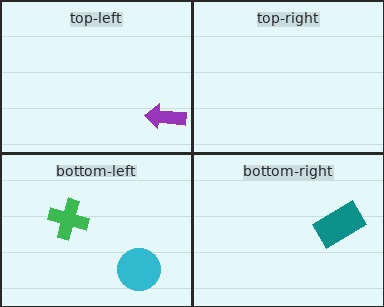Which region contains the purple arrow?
The top-left region.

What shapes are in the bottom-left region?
The green cross, the cyan circle.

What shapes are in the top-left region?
The purple arrow.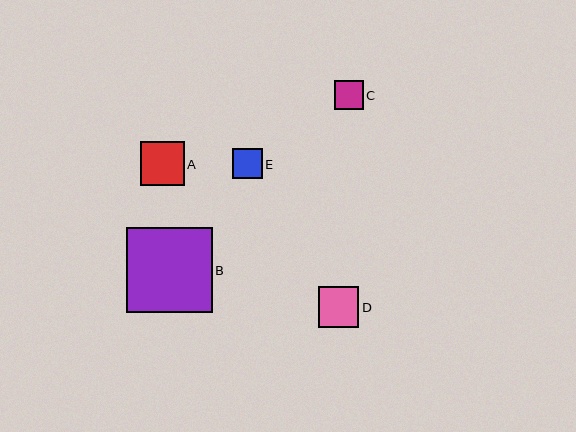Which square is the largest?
Square B is the largest with a size of approximately 86 pixels.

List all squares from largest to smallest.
From largest to smallest: B, A, D, E, C.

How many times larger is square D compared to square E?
Square D is approximately 1.4 times the size of square E.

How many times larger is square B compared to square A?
Square B is approximately 2.0 times the size of square A.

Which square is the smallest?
Square C is the smallest with a size of approximately 29 pixels.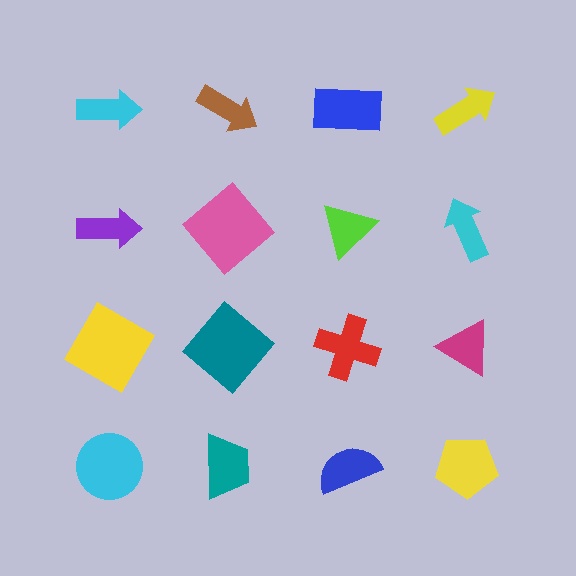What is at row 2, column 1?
A purple arrow.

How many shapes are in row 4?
4 shapes.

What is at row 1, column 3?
A blue rectangle.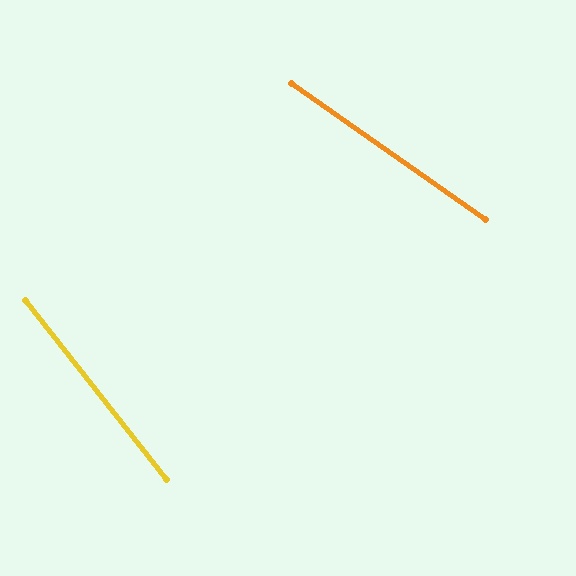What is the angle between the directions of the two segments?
Approximately 17 degrees.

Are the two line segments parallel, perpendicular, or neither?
Neither parallel nor perpendicular — they differ by about 17°.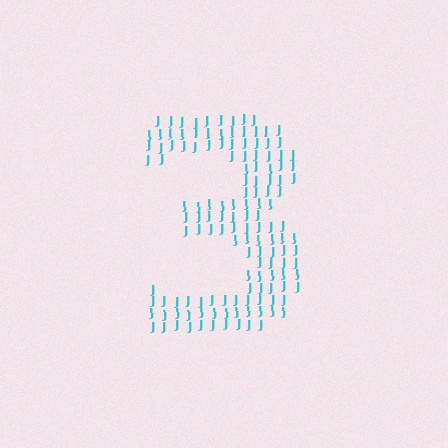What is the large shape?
The large shape is the digit 3.